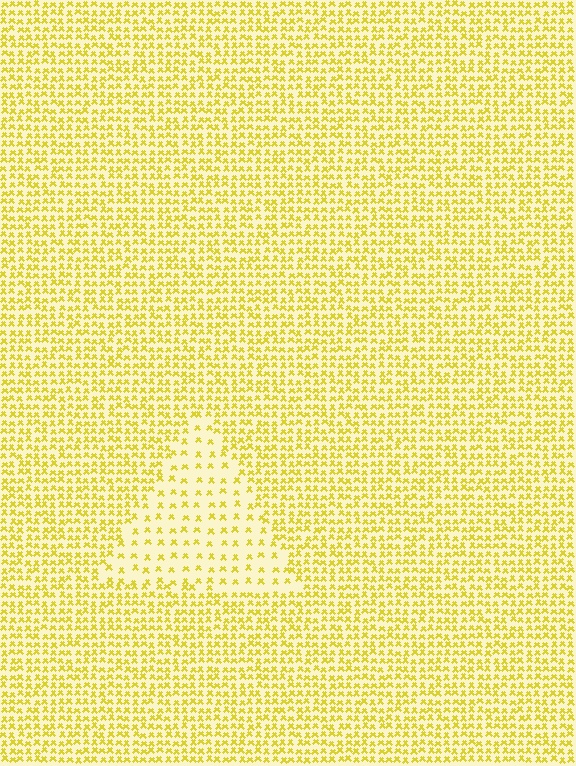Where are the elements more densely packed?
The elements are more densely packed outside the triangle boundary.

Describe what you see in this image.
The image contains small yellow elements arranged at two different densities. A triangle-shaped region is visible where the elements are less densely packed than the surrounding area.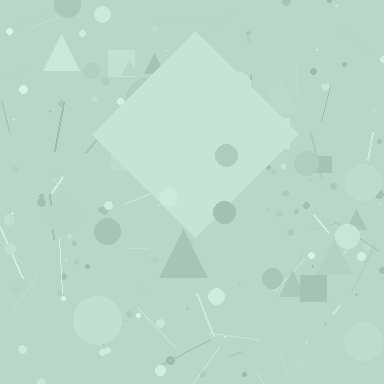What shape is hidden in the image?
A diamond is hidden in the image.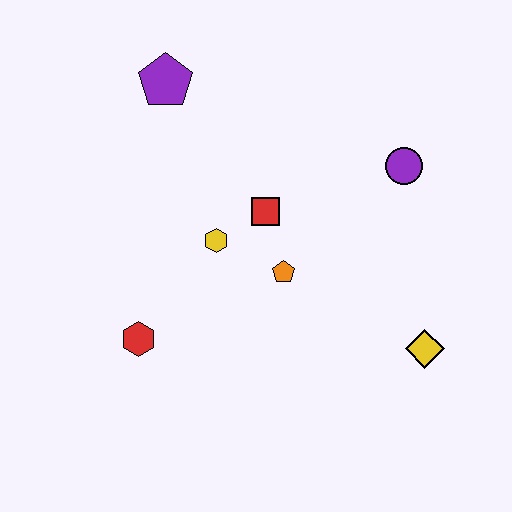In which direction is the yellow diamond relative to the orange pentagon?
The yellow diamond is to the right of the orange pentagon.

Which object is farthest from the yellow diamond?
The purple pentagon is farthest from the yellow diamond.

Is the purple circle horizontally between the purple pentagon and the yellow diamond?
Yes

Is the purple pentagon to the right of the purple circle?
No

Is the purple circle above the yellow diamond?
Yes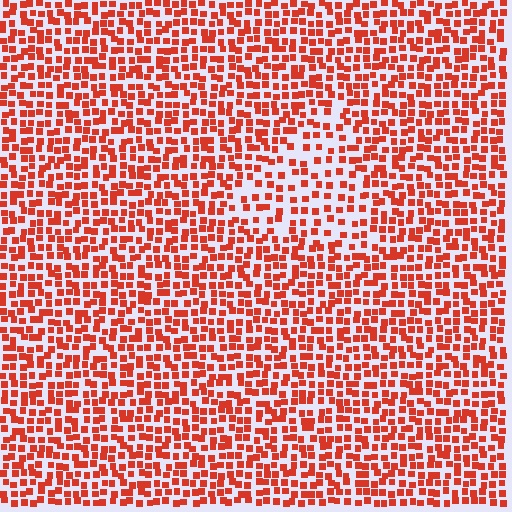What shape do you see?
I see a triangle.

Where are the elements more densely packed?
The elements are more densely packed outside the triangle boundary.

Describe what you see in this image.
The image contains small red elements arranged at two different densities. A triangle-shaped region is visible where the elements are less densely packed than the surrounding area.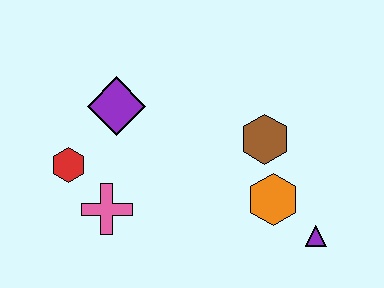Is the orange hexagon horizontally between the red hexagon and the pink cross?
No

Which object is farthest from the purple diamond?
The purple triangle is farthest from the purple diamond.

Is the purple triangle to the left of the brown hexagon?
No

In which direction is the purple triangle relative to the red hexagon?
The purple triangle is to the right of the red hexagon.